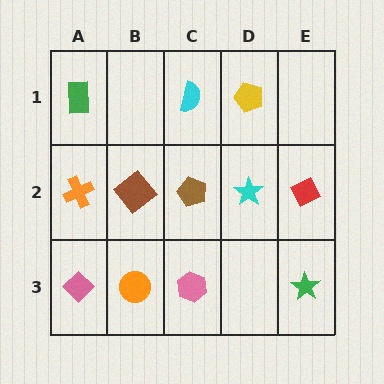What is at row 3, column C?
A pink hexagon.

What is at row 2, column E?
A red diamond.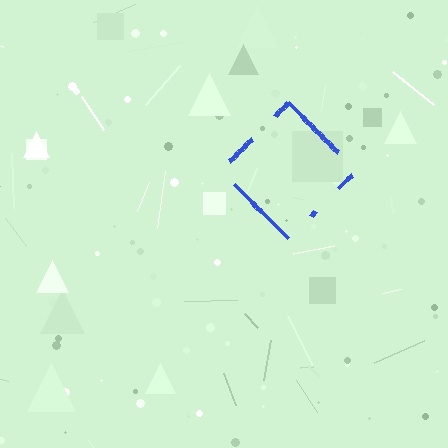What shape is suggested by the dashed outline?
The dashed outline suggests a diamond.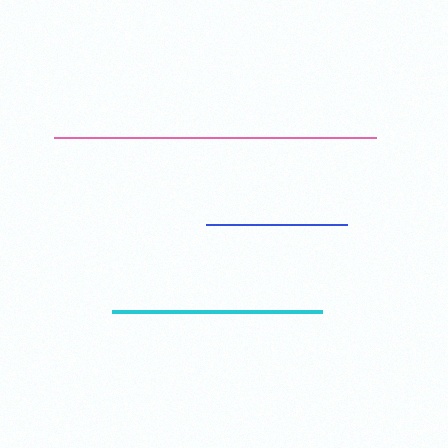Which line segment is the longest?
The pink line is the longest at approximately 322 pixels.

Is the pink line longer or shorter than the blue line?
The pink line is longer than the blue line.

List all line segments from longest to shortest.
From longest to shortest: pink, cyan, blue.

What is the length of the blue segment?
The blue segment is approximately 140 pixels long.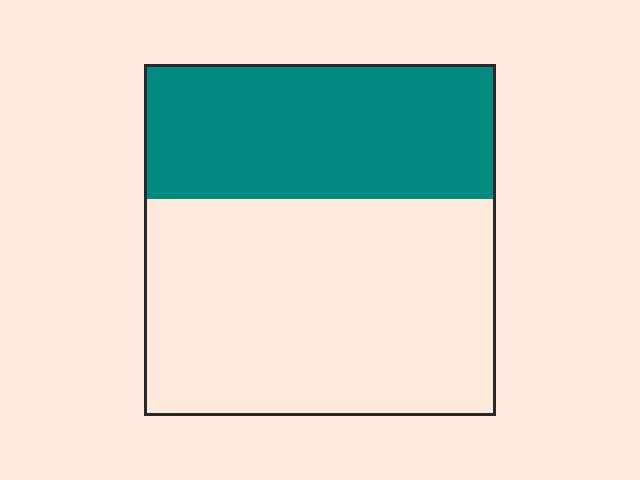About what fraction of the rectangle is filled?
About three eighths (3/8).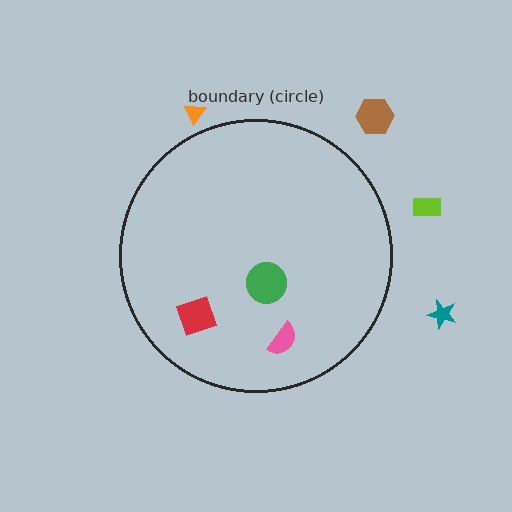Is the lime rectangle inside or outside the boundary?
Outside.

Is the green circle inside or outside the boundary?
Inside.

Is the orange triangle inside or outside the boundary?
Outside.